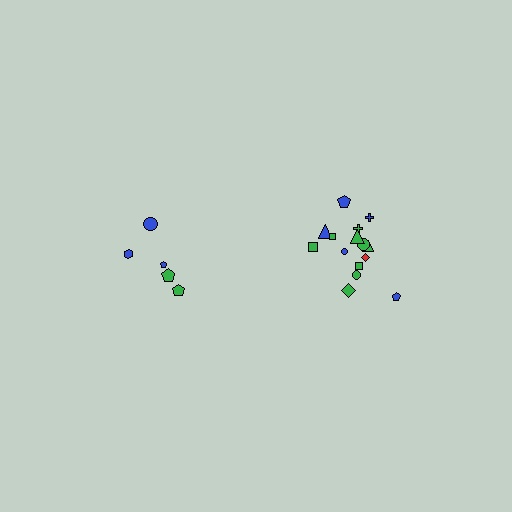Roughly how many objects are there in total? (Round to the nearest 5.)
Roughly 20 objects in total.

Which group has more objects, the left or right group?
The right group.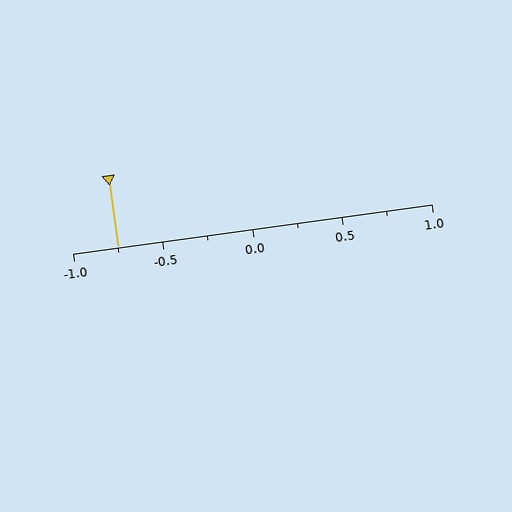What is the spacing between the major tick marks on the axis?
The major ticks are spaced 0.5 apart.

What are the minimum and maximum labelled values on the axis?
The axis runs from -1.0 to 1.0.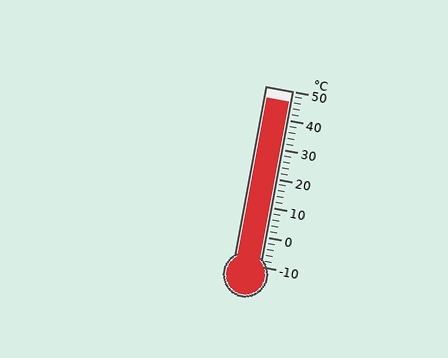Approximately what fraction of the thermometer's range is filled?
The thermometer is filled to approximately 95% of its range.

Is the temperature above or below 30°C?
The temperature is above 30°C.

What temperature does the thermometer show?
The thermometer shows approximately 46°C.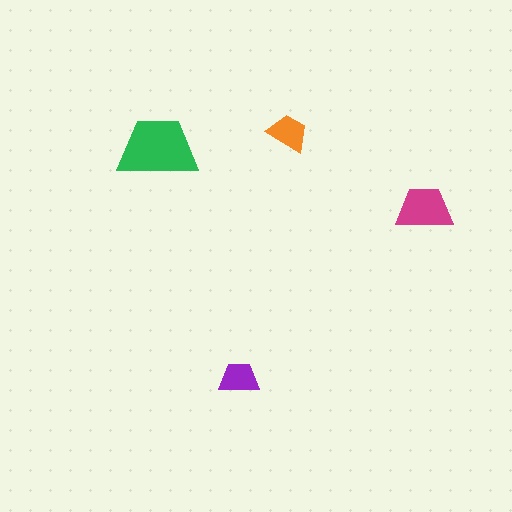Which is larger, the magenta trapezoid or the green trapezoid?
The green one.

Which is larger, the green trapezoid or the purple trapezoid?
The green one.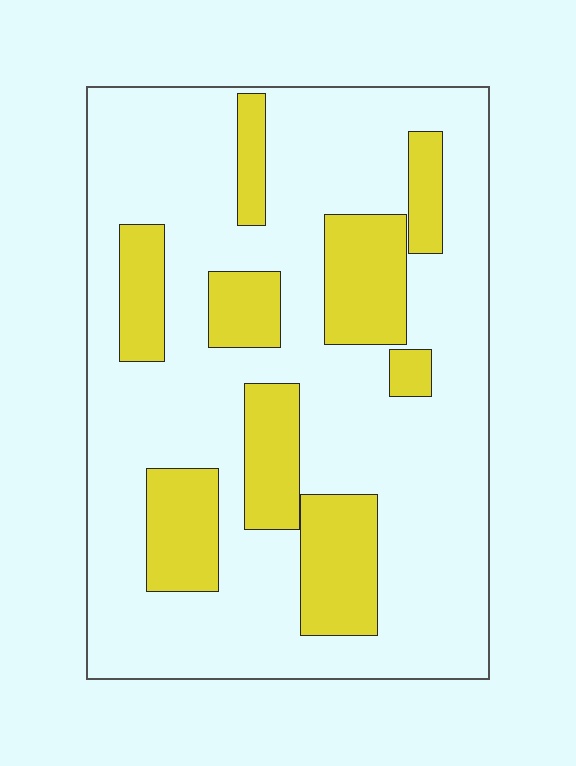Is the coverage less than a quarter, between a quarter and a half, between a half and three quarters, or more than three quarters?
Between a quarter and a half.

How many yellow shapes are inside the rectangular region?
9.